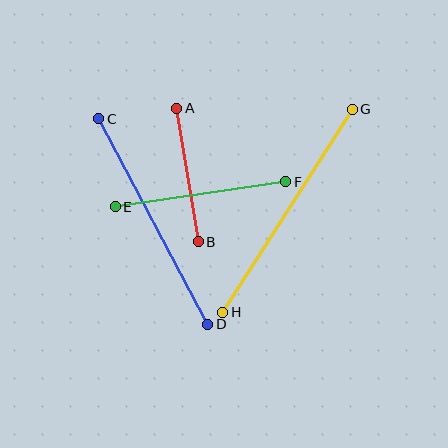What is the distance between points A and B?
The distance is approximately 135 pixels.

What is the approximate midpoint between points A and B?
The midpoint is at approximately (188, 175) pixels.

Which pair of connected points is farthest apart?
Points G and H are farthest apart.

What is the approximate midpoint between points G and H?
The midpoint is at approximately (288, 211) pixels.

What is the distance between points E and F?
The distance is approximately 172 pixels.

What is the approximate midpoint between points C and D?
The midpoint is at approximately (153, 222) pixels.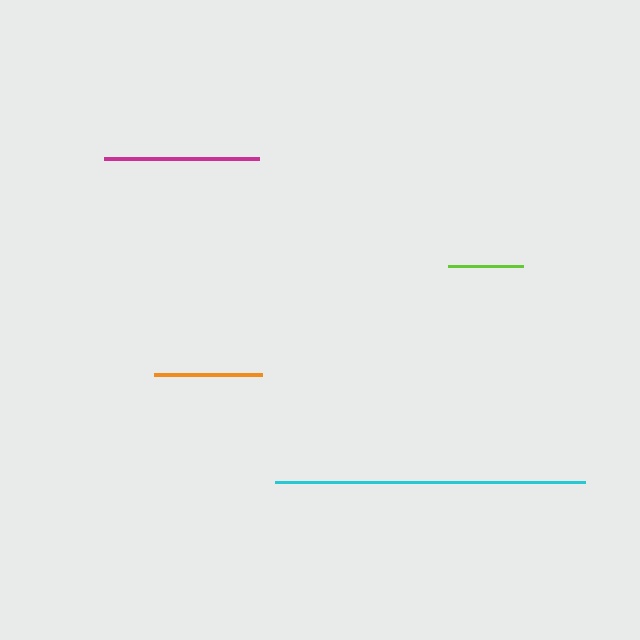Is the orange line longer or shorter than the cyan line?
The cyan line is longer than the orange line.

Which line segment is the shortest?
The lime line is the shortest at approximately 76 pixels.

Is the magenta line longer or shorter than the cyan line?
The cyan line is longer than the magenta line.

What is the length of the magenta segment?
The magenta segment is approximately 155 pixels long.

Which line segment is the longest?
The cyan line is the longest at approximately 310 pixels.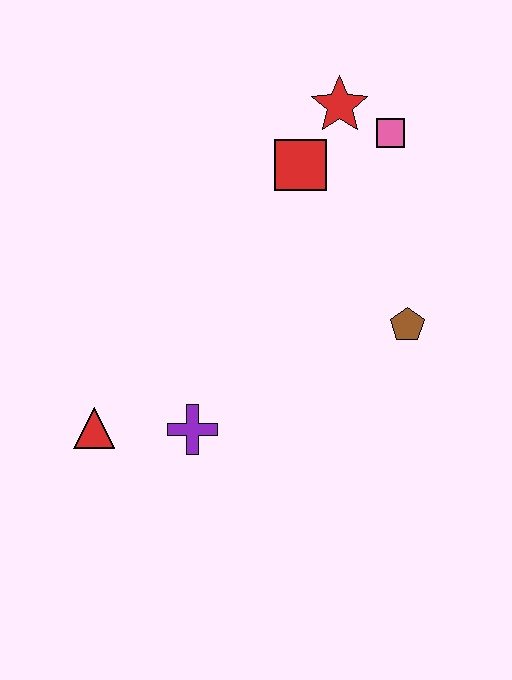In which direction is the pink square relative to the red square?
The pink square is to the right of the red square.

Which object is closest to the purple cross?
The red triangle is closest to the purple cross.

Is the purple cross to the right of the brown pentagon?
No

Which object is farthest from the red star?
The red triangle is farthest from the red star.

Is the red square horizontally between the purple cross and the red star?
Yes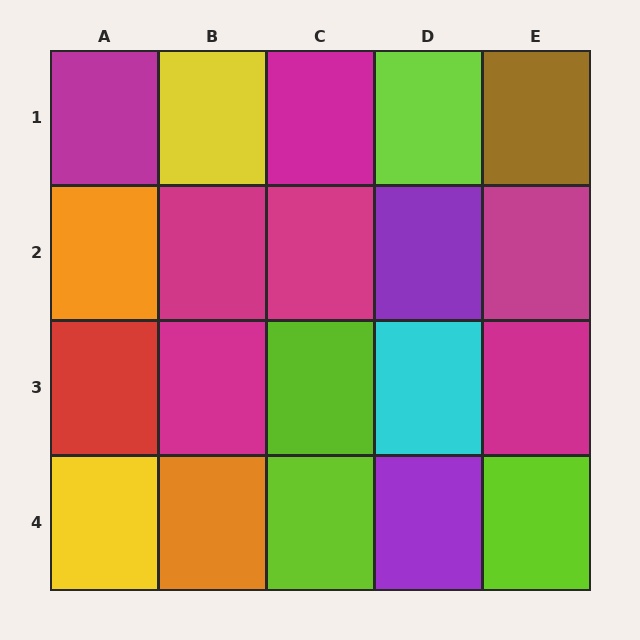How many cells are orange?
2 cells are orange.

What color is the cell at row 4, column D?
Purple.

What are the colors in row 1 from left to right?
Magenta, yellow, magenta, lime, brown.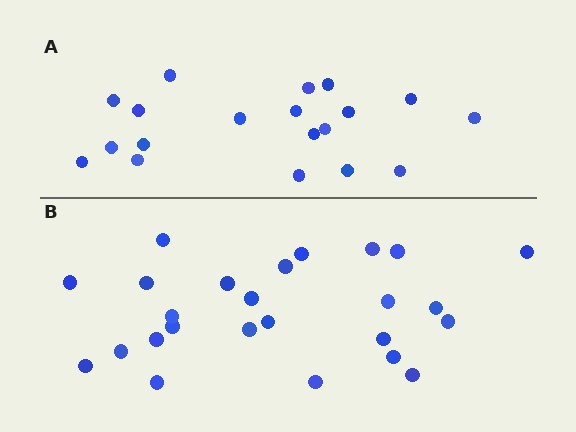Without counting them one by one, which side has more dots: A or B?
Region B (the bottom region) has more dots.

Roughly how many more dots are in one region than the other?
Region B has about 6 more dots than region A.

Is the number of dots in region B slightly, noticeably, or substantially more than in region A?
Region B has noticeably more, but not dramatically so. The ratio is roughly 1.3 to 1.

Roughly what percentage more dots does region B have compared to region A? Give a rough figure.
About 30% more.